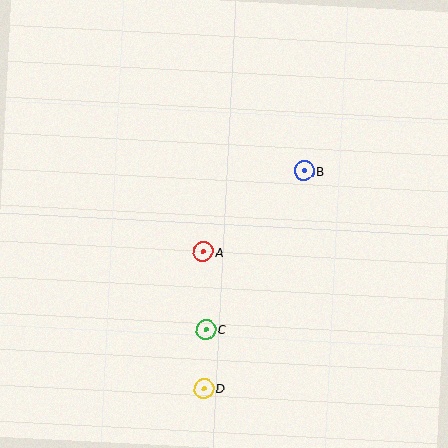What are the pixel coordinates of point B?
Point B is at (304, 171).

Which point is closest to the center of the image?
Point A at (203, 252) is closest to the center.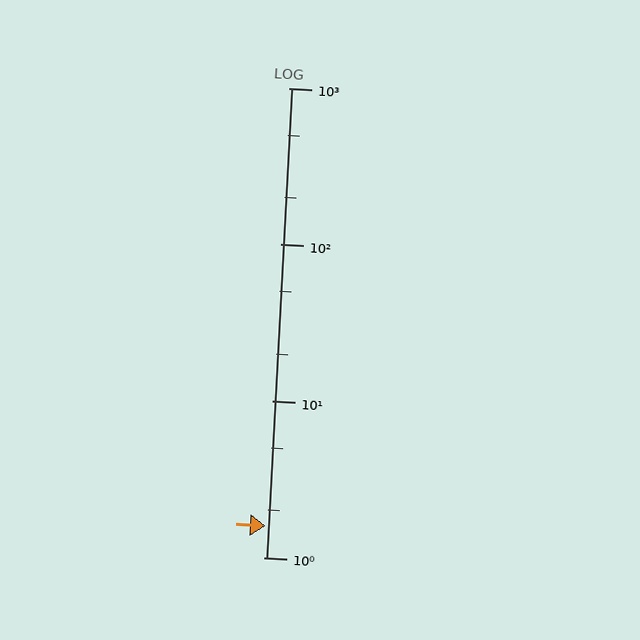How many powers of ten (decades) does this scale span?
The scale spans 3 decades, from 1 to 1000.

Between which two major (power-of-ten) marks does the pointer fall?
The pointer is between 1 and 10.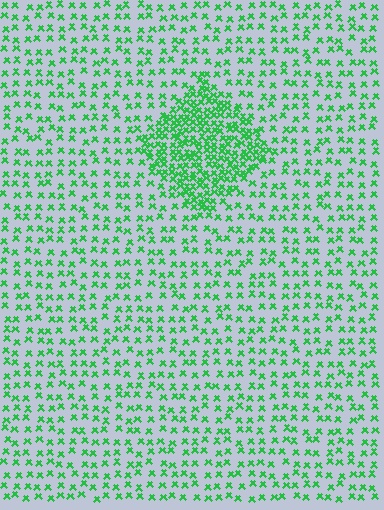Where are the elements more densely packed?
The elements are more densely packed inside the diamond boundary.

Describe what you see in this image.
The image contains small green elements arranged at two different densities. A diamond-shaped region is visible where the elements are more densely packed than the surrounding area.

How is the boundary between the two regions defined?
The boundary is defined by a change in element density (approximately 2.5x ratio). All elements are the same color, size, and shape.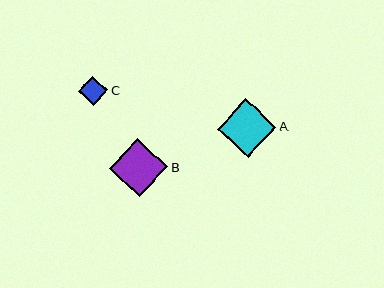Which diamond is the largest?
Diamond A is the largest with a size of approximately 58 pixels.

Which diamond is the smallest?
Diamond C is the smallest with a size of approximately 29 pixels.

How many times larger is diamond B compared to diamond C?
Diamond B is approximately 2.0 times the size of diamond C.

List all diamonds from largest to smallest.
From largest to smallest: A, B, C.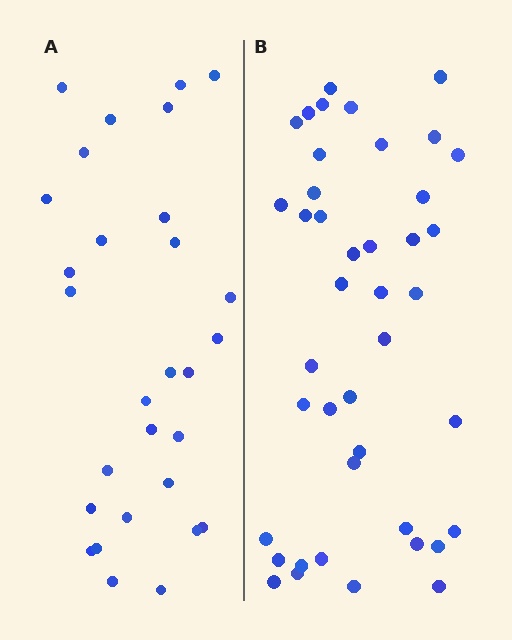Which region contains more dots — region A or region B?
Region B (the right region) has more dots.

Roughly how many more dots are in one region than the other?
Region B has approximately 15 more dots than region A.